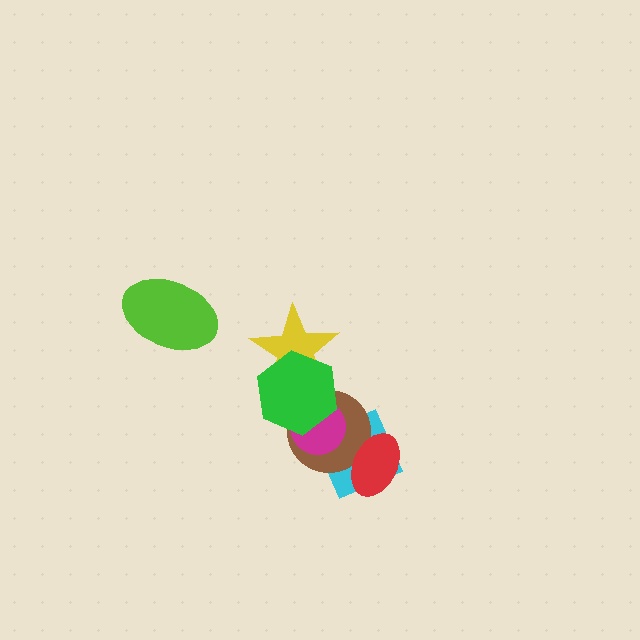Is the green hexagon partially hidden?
No, no other shape covers it.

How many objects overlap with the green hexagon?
3 objects overlap with the green hexagon.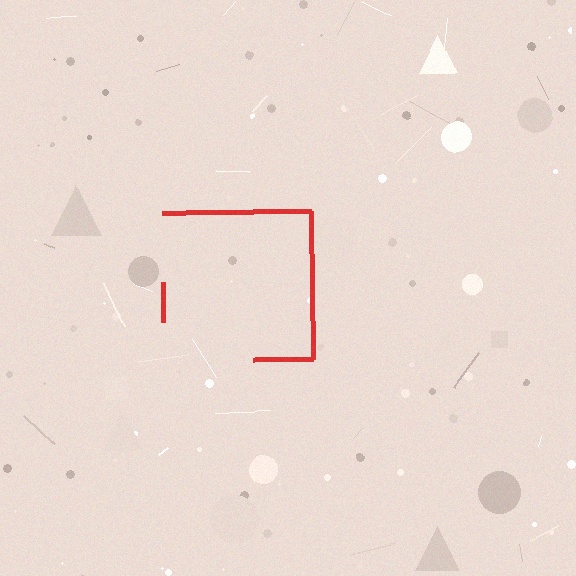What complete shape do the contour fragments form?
The contour fragments form a square.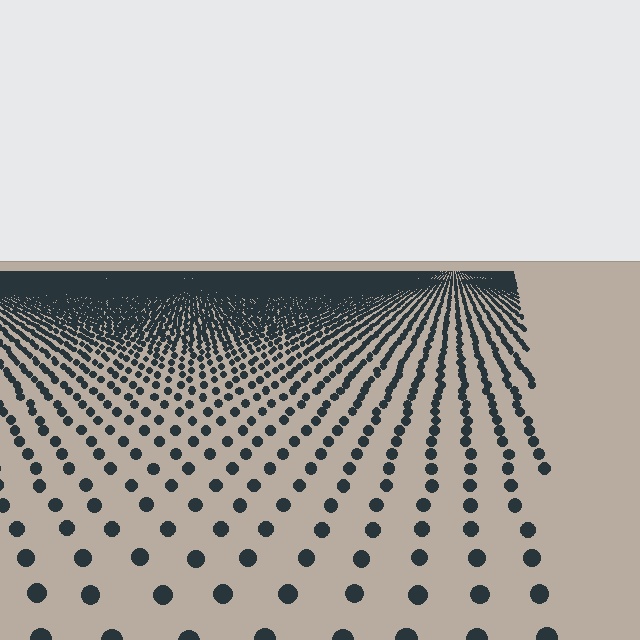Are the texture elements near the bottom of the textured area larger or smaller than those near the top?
Larger. Near the bottom, elements are closer to the viewer and appear at a bigger on-screen size.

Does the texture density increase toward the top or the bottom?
Density increases toward the top.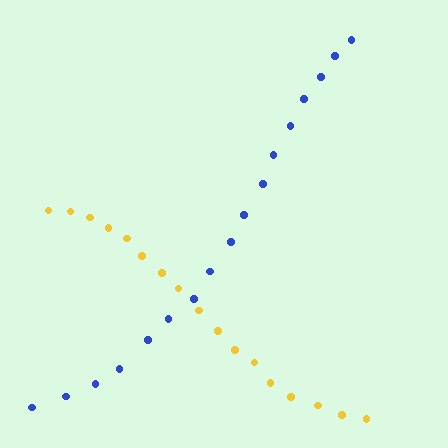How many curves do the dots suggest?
There are 2 distinct paths.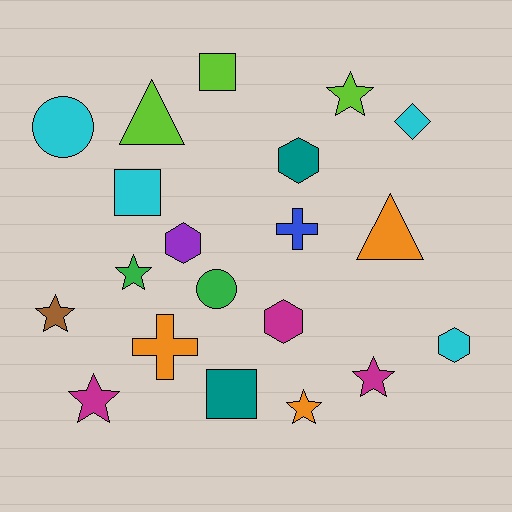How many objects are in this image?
There are 20 objects.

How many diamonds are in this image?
There is 1 diamond.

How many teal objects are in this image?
There are 2 teal objects.